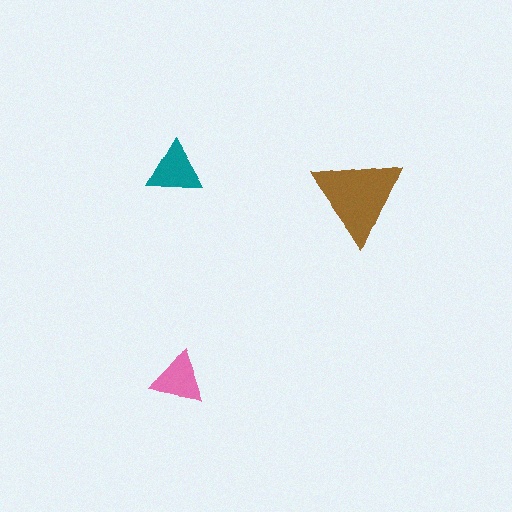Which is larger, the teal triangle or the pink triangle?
The teal one.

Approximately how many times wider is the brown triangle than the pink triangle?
About 1.5 times wider.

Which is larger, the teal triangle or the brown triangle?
The brown one.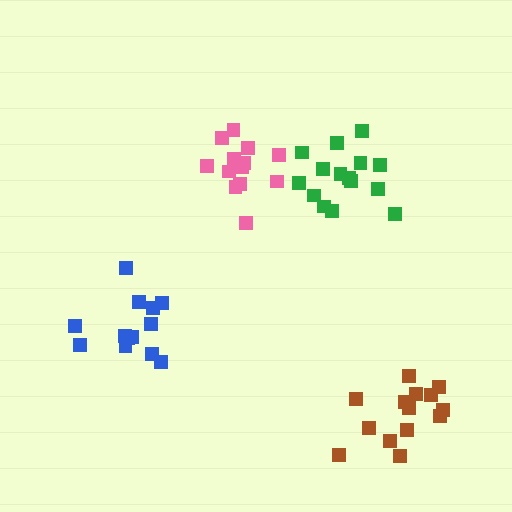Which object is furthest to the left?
The blue cluster is leftmost.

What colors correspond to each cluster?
The clusters are colored: pink, blue, green, brown.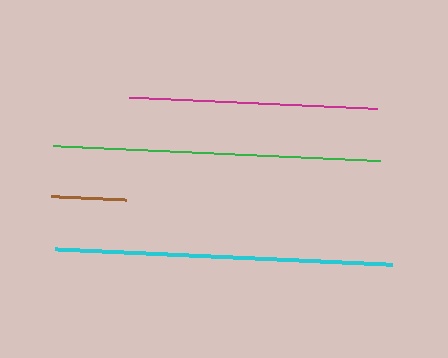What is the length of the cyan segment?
The cyan segment is approximately 338 pixels long.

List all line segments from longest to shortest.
From longest to shortest: cyan, green, magenta, brown.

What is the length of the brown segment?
The brown segment is approximately 75 pixels long.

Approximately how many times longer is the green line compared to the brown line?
The green line is approximately 4.4 times the length of the brown line.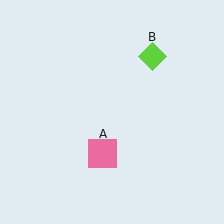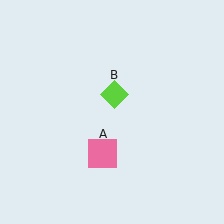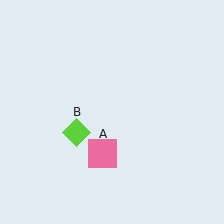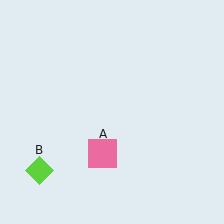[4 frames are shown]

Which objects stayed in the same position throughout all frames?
Pink square (object A) remained stationary.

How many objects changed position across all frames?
1 object changed position: lime diamond (object B).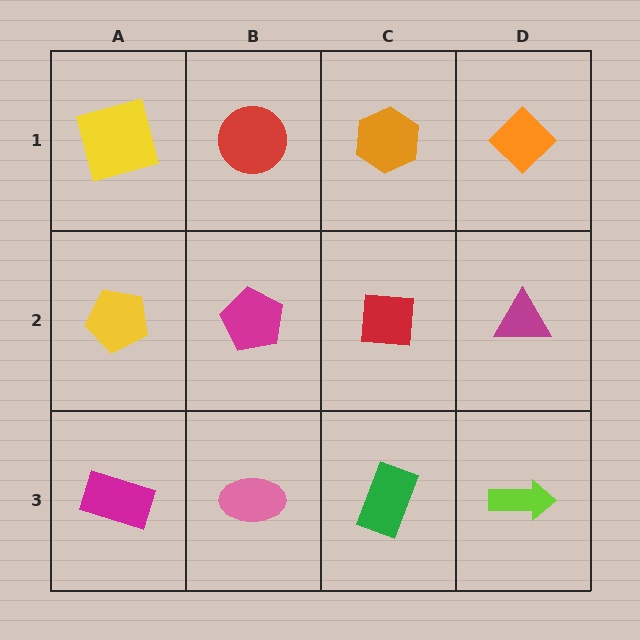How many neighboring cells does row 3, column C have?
3.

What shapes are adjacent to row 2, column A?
A yellow square (row 1, column A), a magenta rectangle (row 3, column A), a magenta pentagon (row 2, column B).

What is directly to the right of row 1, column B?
An orange hexagon.